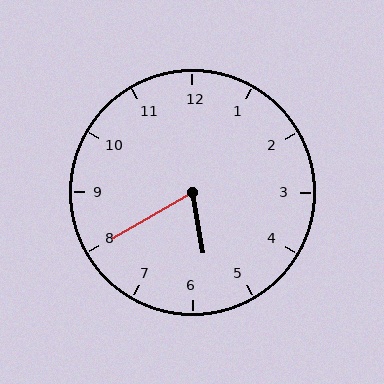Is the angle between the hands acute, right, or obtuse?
It is acute.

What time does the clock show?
5:40.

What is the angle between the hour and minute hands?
Approximately 70 degrees.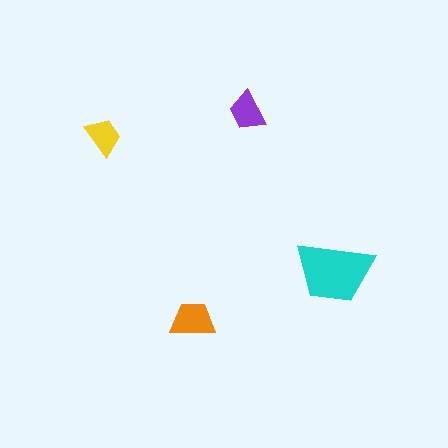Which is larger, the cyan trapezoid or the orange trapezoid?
The cyan one.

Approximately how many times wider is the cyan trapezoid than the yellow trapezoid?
About 2 times wider.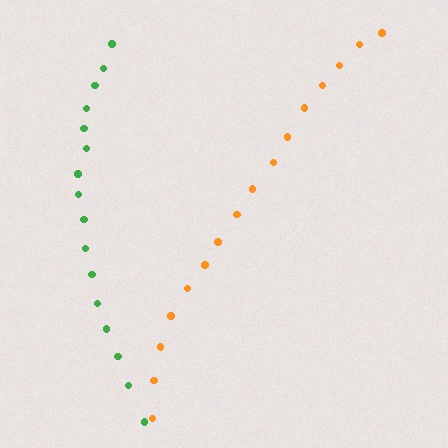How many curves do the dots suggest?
There are 2 distinct paths.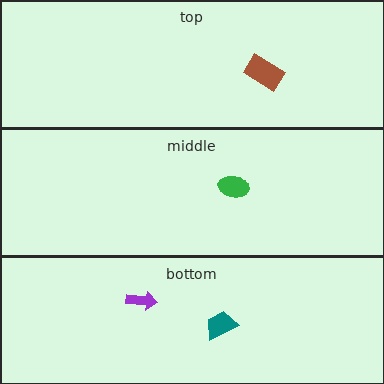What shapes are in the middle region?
The green ellipse.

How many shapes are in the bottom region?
2.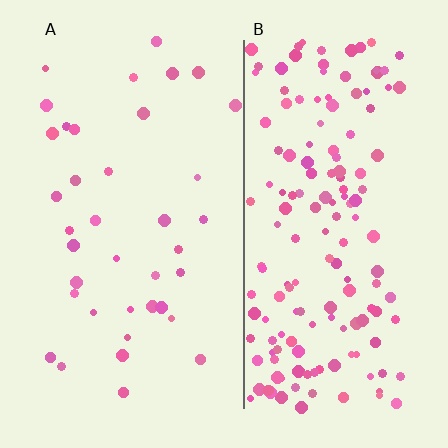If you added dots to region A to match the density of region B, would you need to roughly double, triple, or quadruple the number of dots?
Approximately quadruple.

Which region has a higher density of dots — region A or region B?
B (the right).